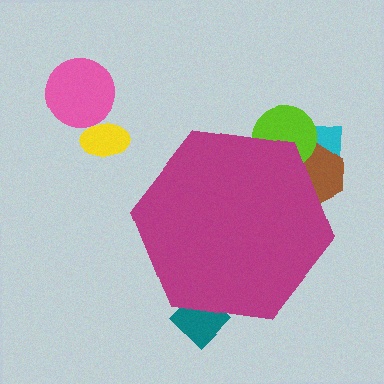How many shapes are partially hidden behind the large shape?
4 shapes are partially hidden.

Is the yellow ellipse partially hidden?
No, the yellow ellipse is fully visible.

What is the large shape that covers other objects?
A magenta hexagon.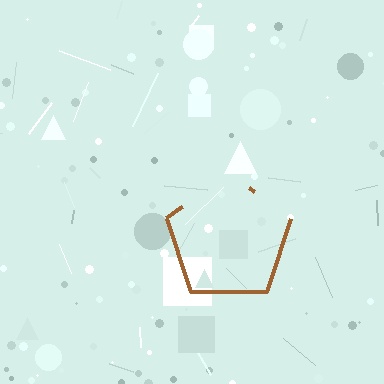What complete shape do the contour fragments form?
The contour fragments form a pentagon.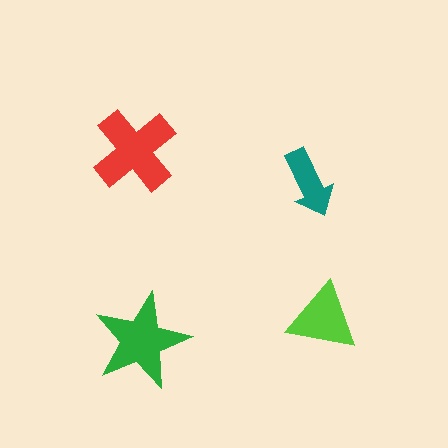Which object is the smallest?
The teal arrow.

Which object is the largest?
The red cross.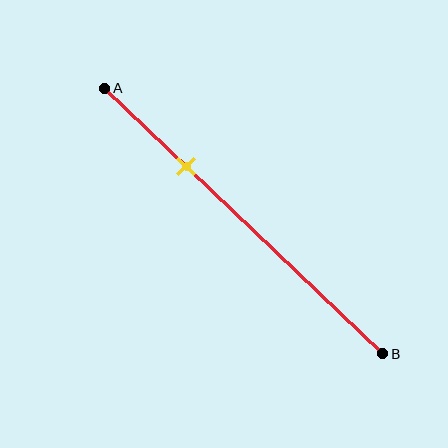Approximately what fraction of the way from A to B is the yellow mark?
The yellow mark is approximately 30% of the way from A to B.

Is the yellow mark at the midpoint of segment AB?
No, the mark is at about 30% from A, not at the 50% midpoint.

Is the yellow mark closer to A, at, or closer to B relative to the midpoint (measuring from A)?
The yellow mark is closer to point A than the midpoint of segment AB.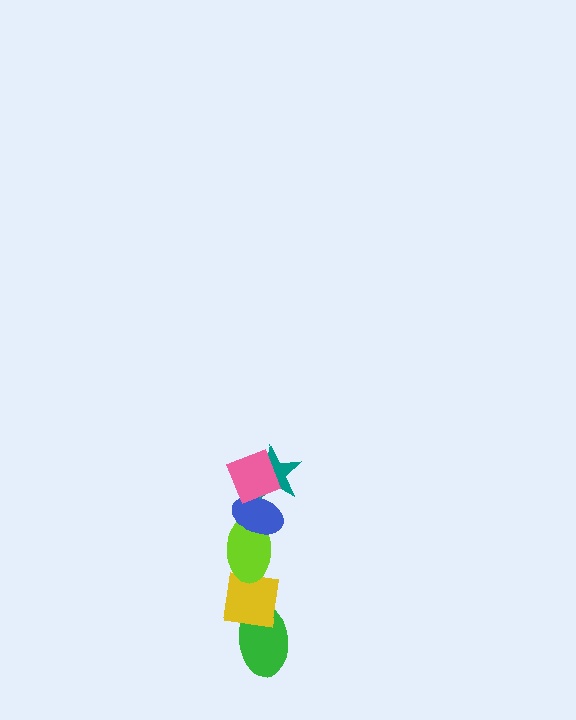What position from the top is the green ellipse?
The green ellipse is 6th from the top.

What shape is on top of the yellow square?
The lime ellipse is on top of the yellow square.